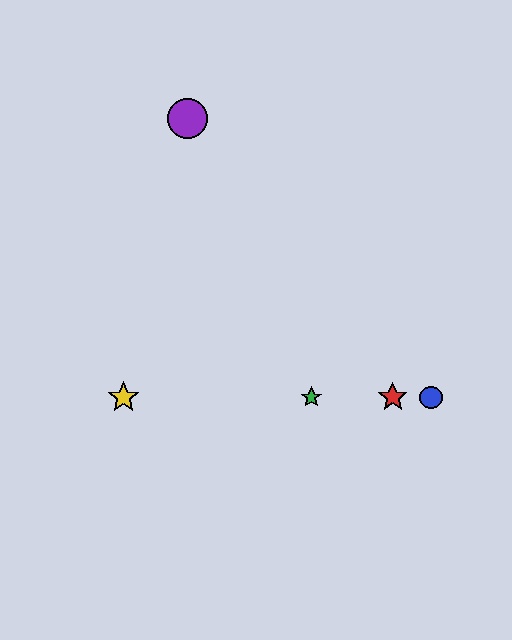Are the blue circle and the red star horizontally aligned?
Yes, both are at y≈397.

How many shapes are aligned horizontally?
4 shapes (the red star, the blue circle, the green star, the yellow star) are aligned horizontally.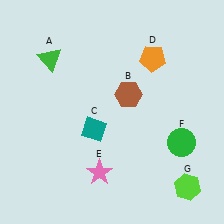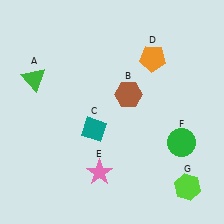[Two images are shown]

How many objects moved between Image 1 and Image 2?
1 object moved between the two images.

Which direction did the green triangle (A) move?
The green triangle (A) moved down.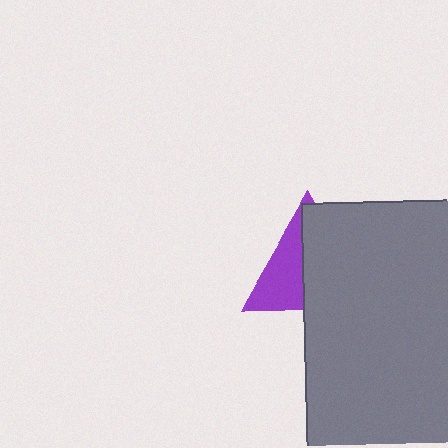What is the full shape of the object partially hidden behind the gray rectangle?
The partially hidden object is a purple triangle.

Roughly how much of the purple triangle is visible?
A small part of it is visible (roughly 42%).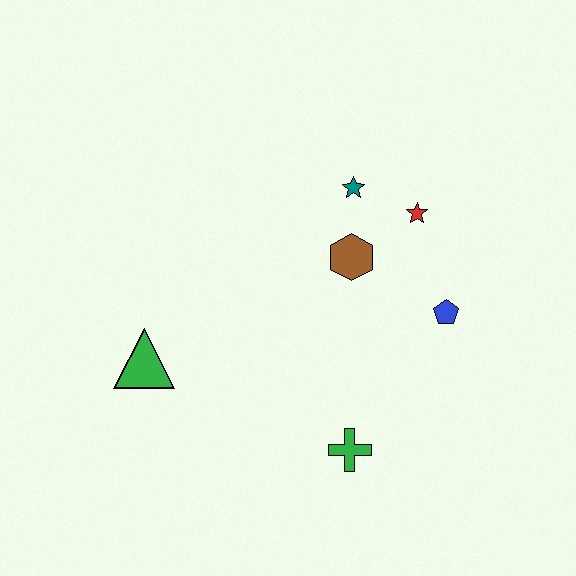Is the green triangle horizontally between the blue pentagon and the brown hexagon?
No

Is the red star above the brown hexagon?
Yes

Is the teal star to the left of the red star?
Yes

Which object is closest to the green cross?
The blue pentagon is closest to the green cross.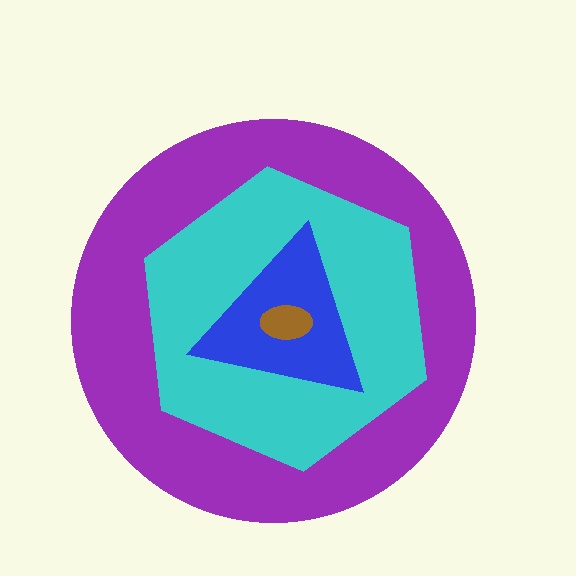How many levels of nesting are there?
4.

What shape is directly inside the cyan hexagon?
The blue triangle.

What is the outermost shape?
The purple circle.